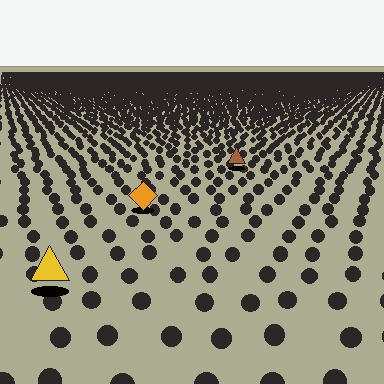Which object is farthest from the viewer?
The brown triangle is farthest from the viewer. It appears smaller and the ground texture around it is denser.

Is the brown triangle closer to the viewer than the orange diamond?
No. The orange diamond is closer — you can tell from the texture gradient: the ground texture is coarser near it.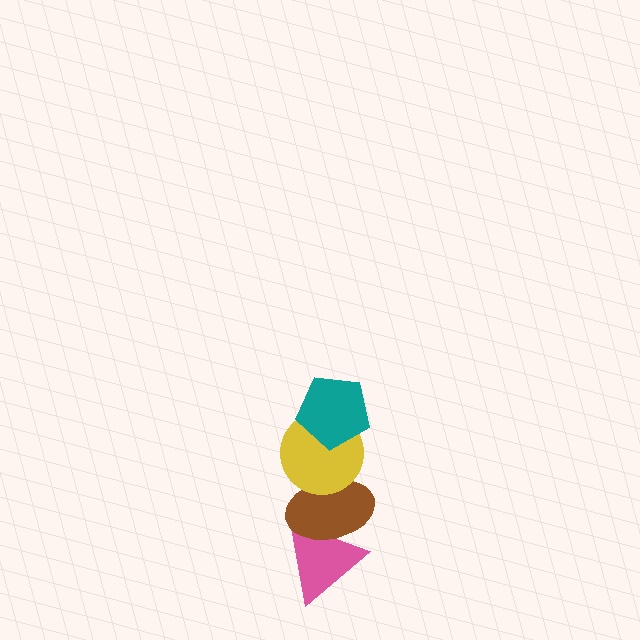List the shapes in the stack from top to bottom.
From top to bottom: the teal pentagon, the yellow circle, the brown ellipse, the pink triangle.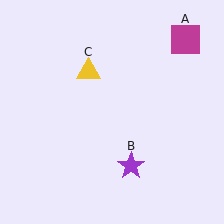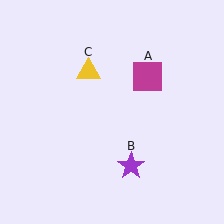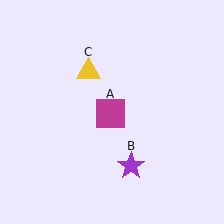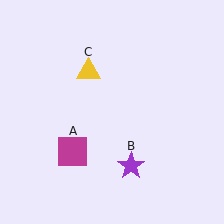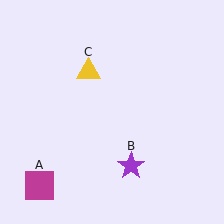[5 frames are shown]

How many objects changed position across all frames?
1 object changed position: magenta square (object A).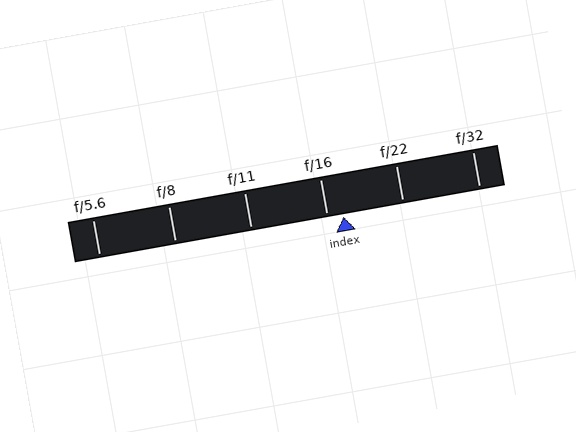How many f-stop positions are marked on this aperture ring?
There are 6 f-stop positions marked.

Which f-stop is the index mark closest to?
The index mark is closest to f/16.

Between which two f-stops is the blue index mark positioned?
The index mark is between f/16 and f/22.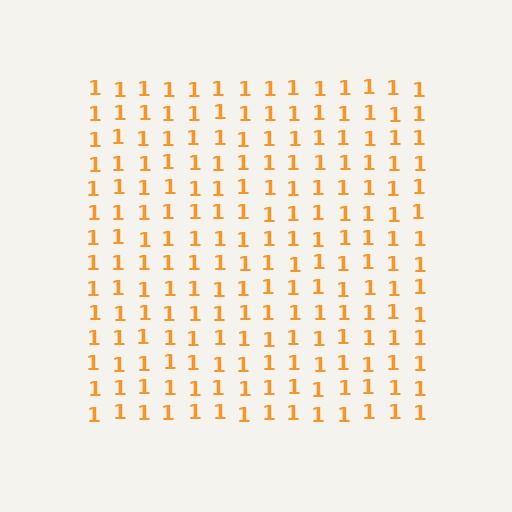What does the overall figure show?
The overall figure shows a square.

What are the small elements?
The small elements are digit 1's.